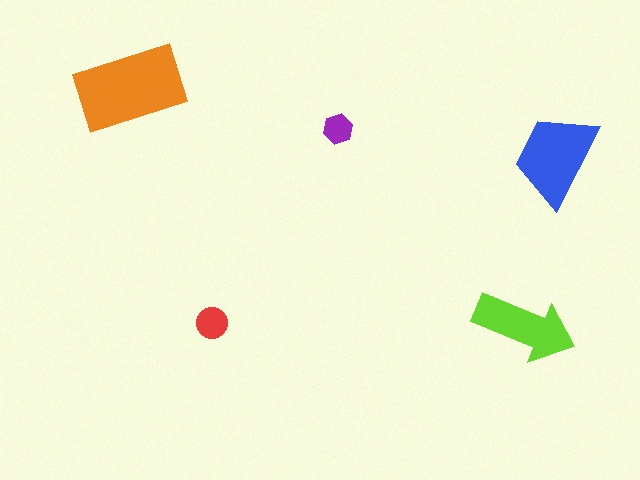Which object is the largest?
The orange rectangle.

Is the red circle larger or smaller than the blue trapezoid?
Smaller.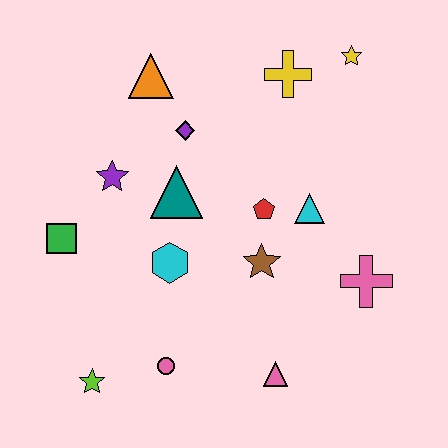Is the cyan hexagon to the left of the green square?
No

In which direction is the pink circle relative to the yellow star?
The pink circle is below the yellow star.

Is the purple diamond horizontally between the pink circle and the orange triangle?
No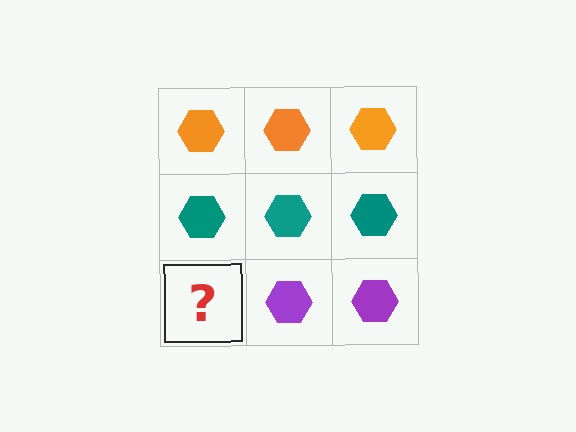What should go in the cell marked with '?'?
The missing cell should contain a purple hexagon.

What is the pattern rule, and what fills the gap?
The rule is that each row has a consistent color. The gap should be filled with a purple hexagon.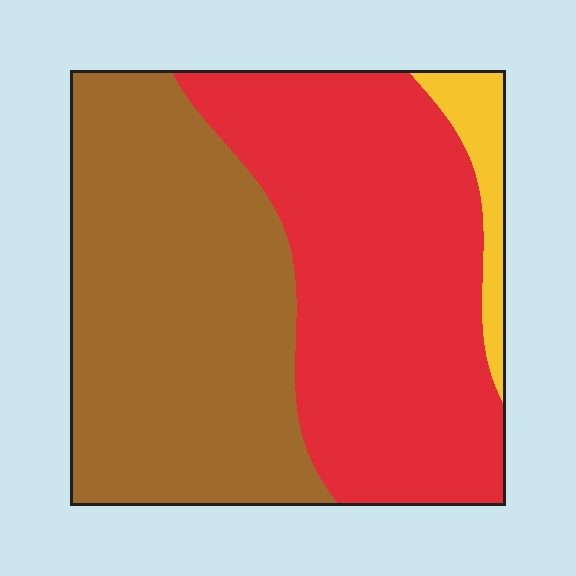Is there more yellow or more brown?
Brown.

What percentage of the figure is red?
Red takes up about one half (1/2) of the figure.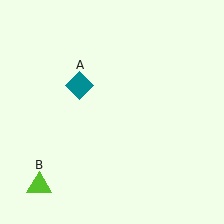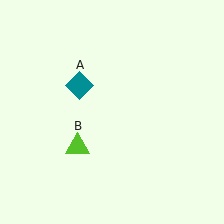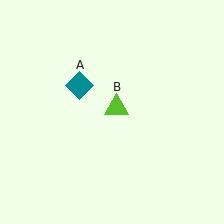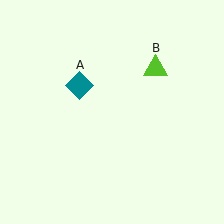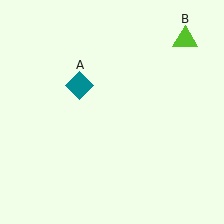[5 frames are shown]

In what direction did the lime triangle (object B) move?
The lime triangle (object B) moved up and to the right.